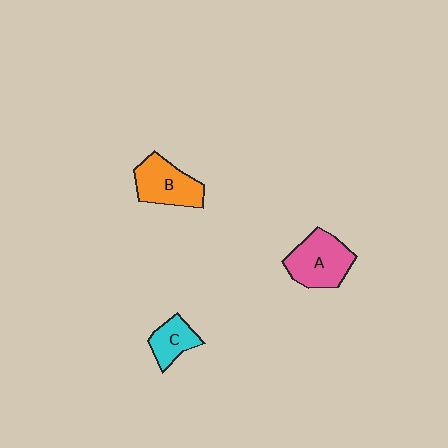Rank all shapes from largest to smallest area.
From largest to smallest: A (pink), B (orange), C (cyan).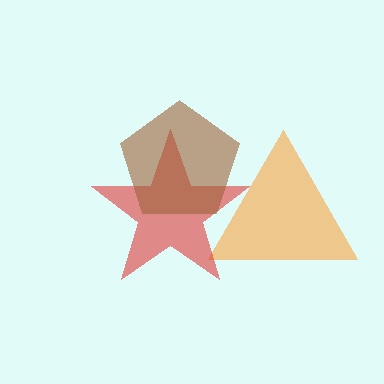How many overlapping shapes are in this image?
There are 3 overlapping shapes in the image.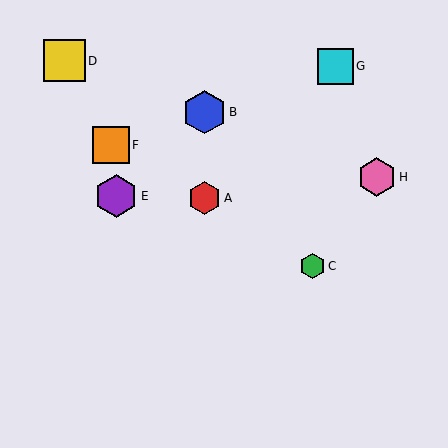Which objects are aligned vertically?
Objects A, B are aligned vertically.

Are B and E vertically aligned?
No, B is at x≈204 and E is at x≈116.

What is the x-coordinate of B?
Object B is at x≈204.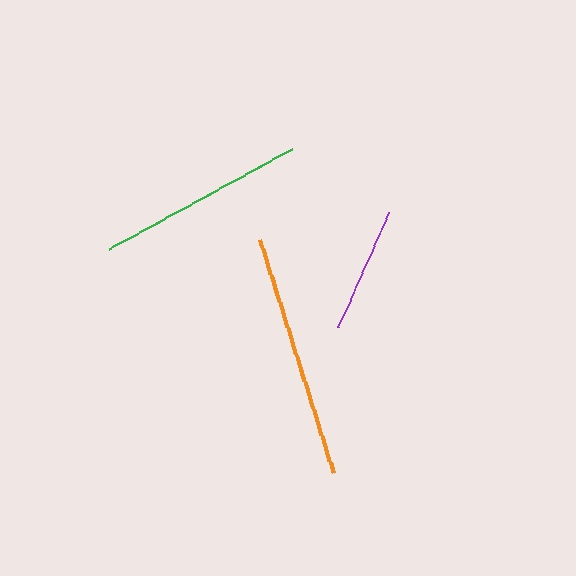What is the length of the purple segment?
The purple segment is approximately 126 pixels long.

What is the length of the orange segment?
The orange segment is approximately 244 pixels long.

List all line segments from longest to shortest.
From longest to shortest: orange, green, purple.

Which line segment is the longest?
The orange line is the longest at approximately 244 pixels.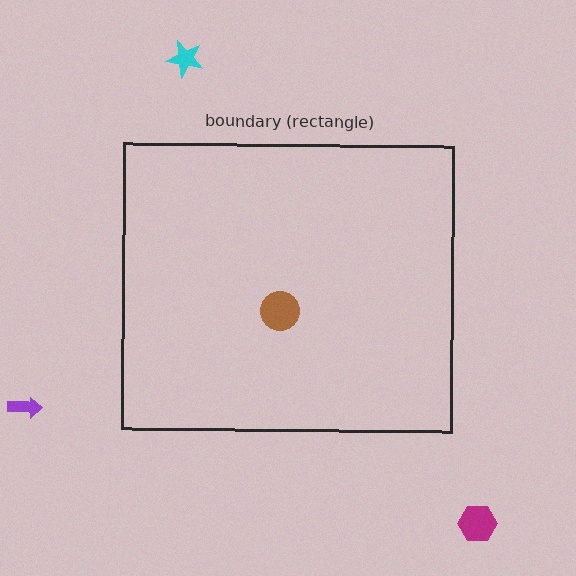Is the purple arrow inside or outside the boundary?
Outside.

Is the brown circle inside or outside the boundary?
Inside.